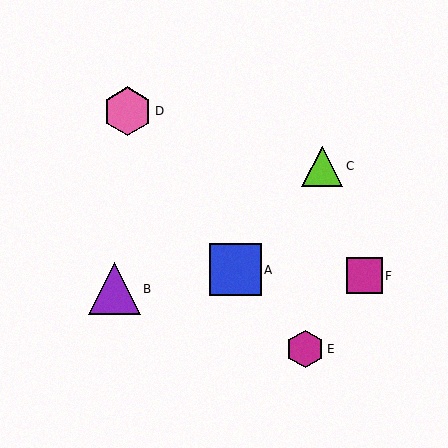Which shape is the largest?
The blue square (labeled A) is the largest.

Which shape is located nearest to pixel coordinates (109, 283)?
The purple triangle (labeled B) at (115, 289) is nearest to that location.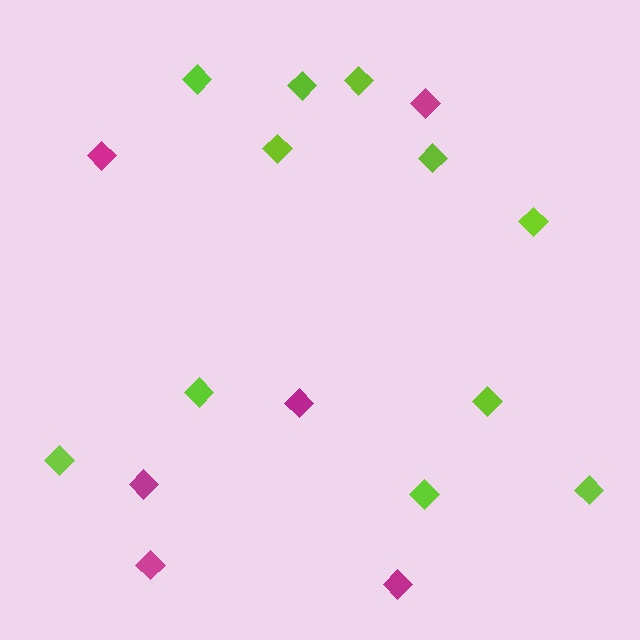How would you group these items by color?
There are 2 groups: one group of lime diamonds (11) and one group of magenta diamonds (6).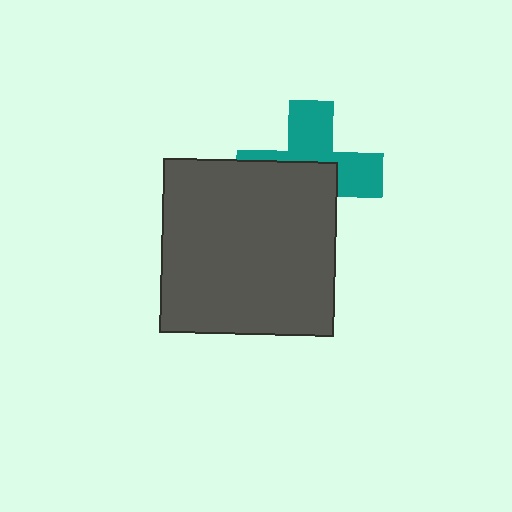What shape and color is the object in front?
The object in front is a dark gray square.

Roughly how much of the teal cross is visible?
About half of it is visible (roughly 48%).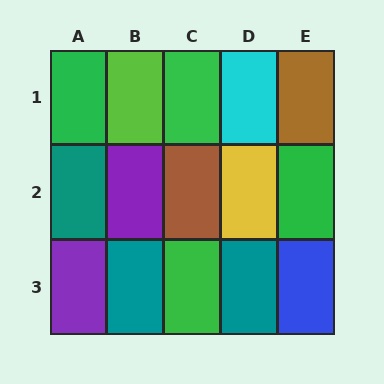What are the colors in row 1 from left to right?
Green, lime, green, cyan, brown.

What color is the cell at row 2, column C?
Brown.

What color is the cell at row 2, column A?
Teal.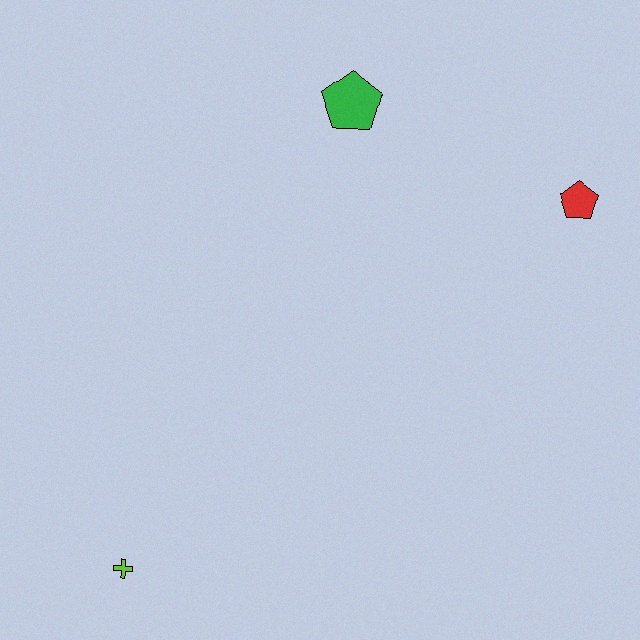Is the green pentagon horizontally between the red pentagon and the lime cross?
Yes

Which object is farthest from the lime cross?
The red pentagon is farthest from the lime cross.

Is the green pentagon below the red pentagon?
No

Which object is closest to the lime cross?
The green pentagon is closest to the lime cross.